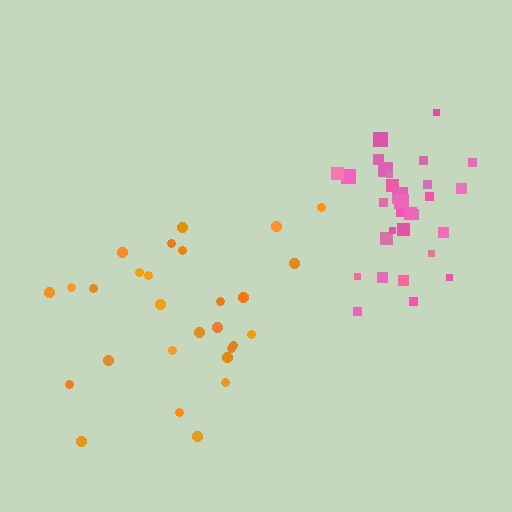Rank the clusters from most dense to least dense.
pink, orange.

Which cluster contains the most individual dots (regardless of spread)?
Pink (31).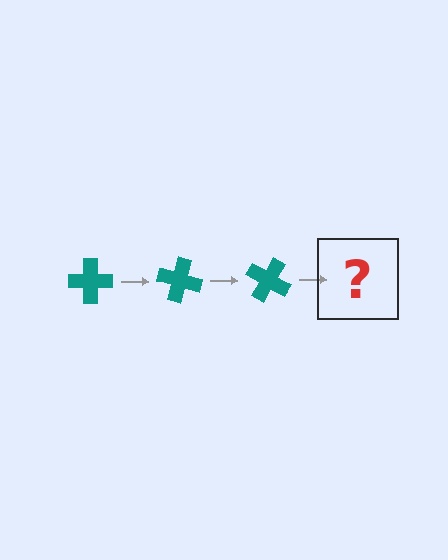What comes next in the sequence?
The next element should be a teal cross rotated 45 degrees.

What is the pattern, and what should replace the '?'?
The pattern is that the cross rotates 15 degrees each step. The '?' should be a teal cross rotated 45 degrees.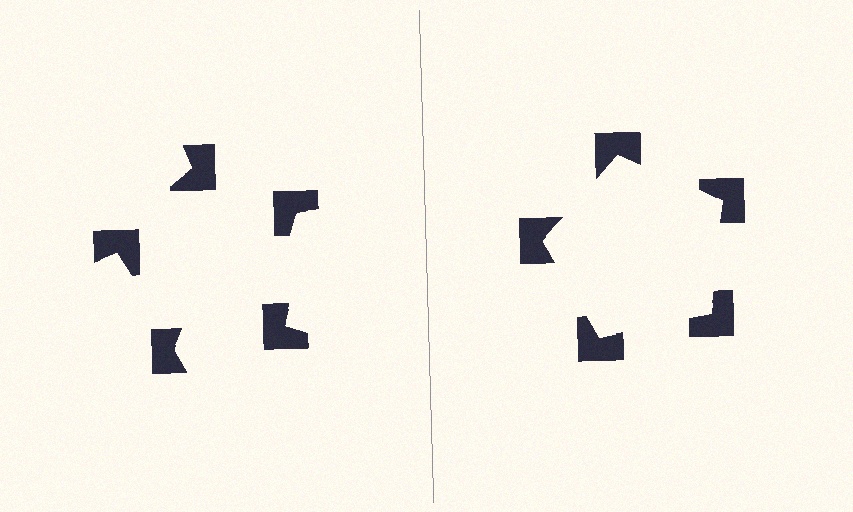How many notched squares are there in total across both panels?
10 — 5 on each side.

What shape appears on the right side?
An illusory pentagon.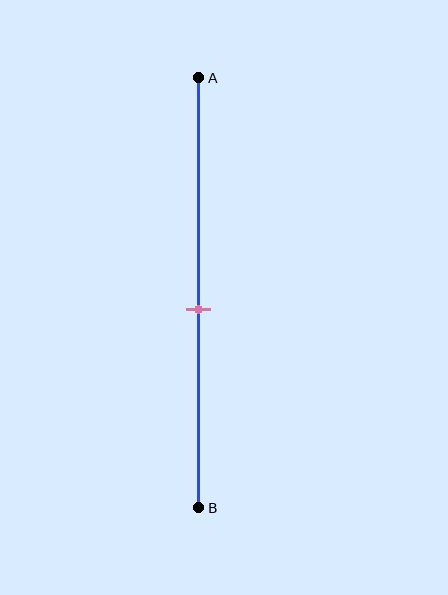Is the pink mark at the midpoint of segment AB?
No, the mark is at about 55% from A, not at the 50% midpoint.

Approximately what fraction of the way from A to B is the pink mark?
The pink mark is approximately 55% of the way from A to B.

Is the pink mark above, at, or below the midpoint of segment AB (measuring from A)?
The pink mark is below the midpoint of segment AB.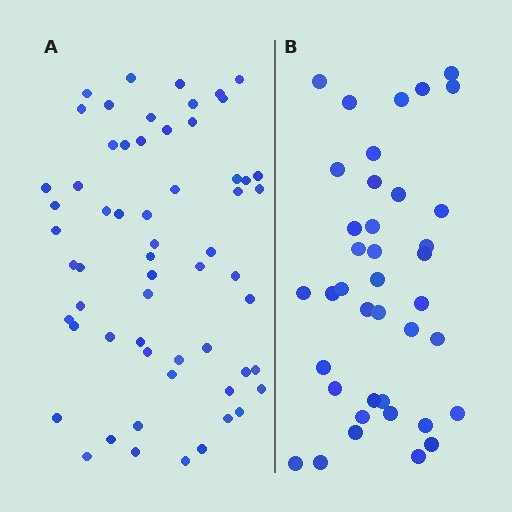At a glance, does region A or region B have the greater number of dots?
Region A (the left region) has more dots.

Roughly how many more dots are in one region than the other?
Region A has approximately 20 more dots than region B.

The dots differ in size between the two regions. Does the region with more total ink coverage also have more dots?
No. Region B has more total ink coverage because its dots are larger, but region A actually contains more individual dots. Total area can be misleading — the number of items is what matters here.